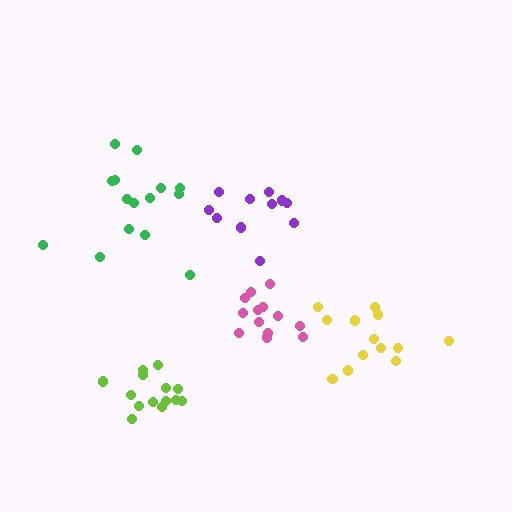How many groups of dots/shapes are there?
There are 5 groups.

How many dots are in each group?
Group 1: 11 dots, Group 2: 14 dots, Group 3: 15 dots, Group 4: 13 dots, Group 5: 13 dots (66 total).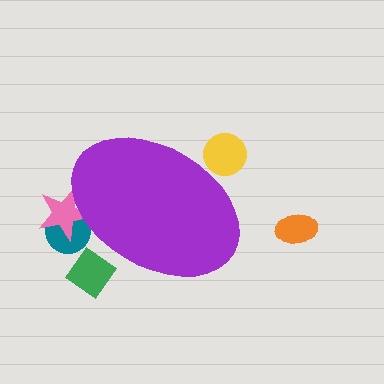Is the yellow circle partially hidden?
Yes, the yellow circle is partially hidden behind the purple ellipse.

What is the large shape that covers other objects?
A purple ellipse.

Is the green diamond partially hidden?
Yes, the green diamond is partially hidden behind the purple ellipse.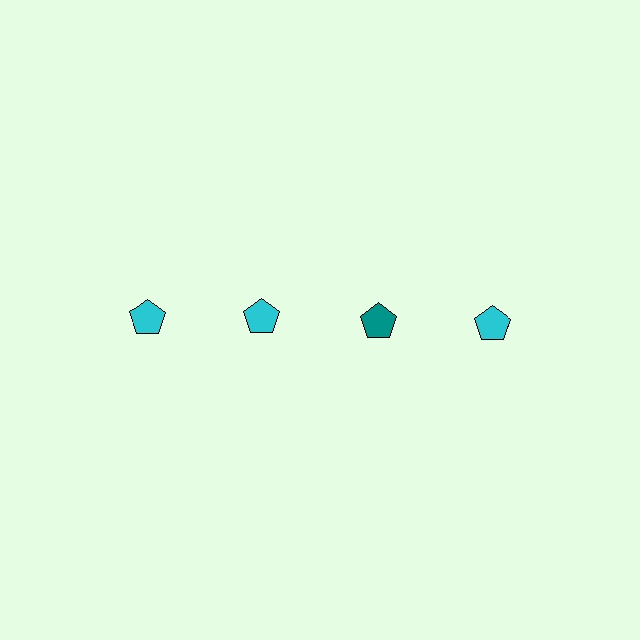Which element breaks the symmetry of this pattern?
The teal pentagon in the top row, center column breaks the symmetry. All other shapes are cyan pentagons.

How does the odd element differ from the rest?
It has a different color: teal instead of cyan.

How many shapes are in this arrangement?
There are 4 shapes arranged in a grid pattern.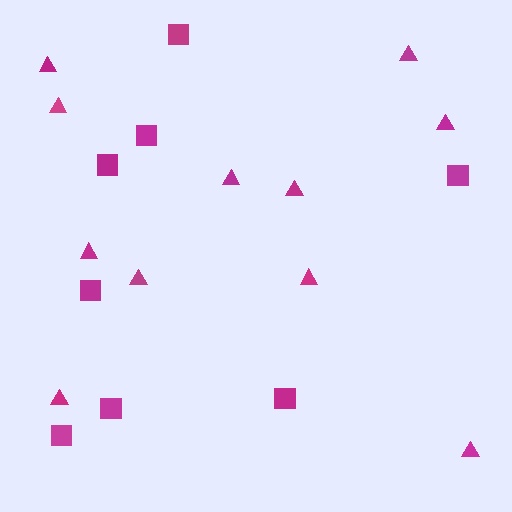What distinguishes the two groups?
There are 2 groups: one group of triangles (11) and one group of squares (8).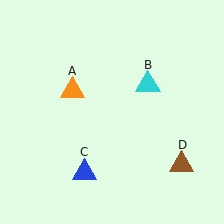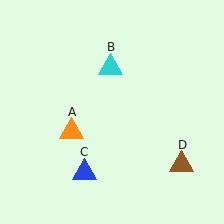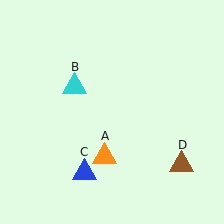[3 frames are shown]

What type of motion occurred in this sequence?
The orange triangle (object A), cyan triangle (object B) rotated counterclockwise around the center of the scene.